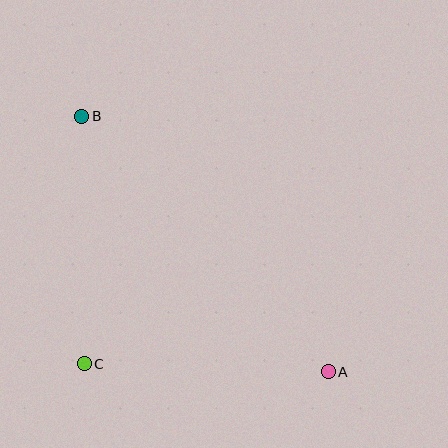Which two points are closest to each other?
Points A and C are closest to each other.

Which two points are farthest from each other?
Points A and B are farthest from each other.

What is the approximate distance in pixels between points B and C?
The distance between B and C is approximately 248 pixels.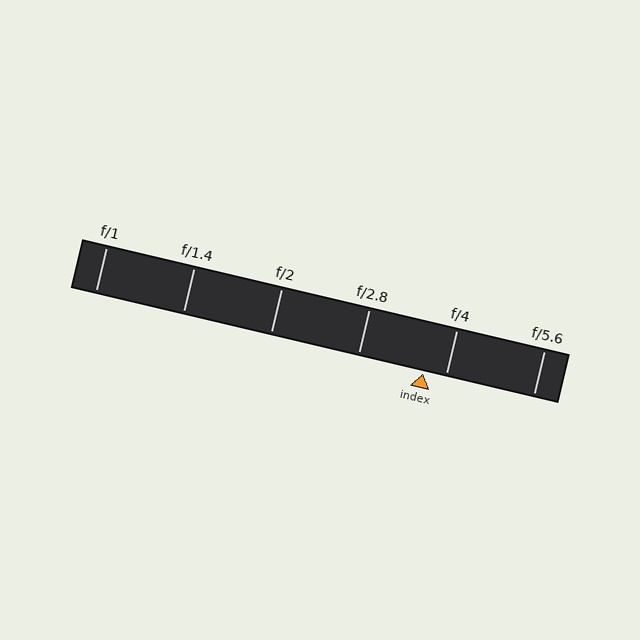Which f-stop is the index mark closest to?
The index mark is closest to f/4.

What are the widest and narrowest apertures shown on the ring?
The widest aperture shown is f/1 and the narrowest is f/5.6.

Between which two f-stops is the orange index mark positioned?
The index mark is between f/2.8 and f/4.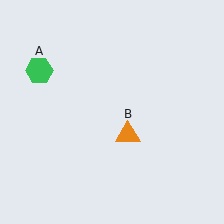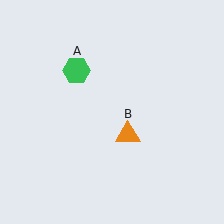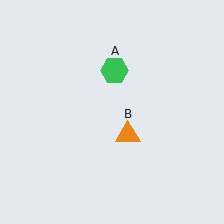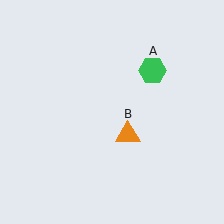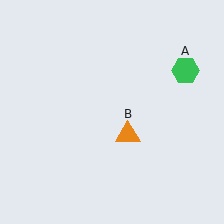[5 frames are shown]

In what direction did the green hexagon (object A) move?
The green hexagon (object A) moved right.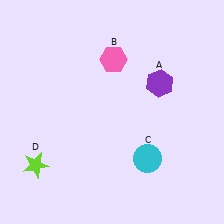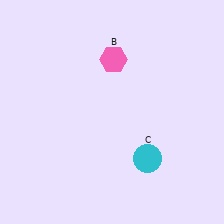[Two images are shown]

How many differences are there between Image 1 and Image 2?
There are 2 differences between the two images.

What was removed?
The lime star (D), the purple hexagon (A) were removed in Image 2.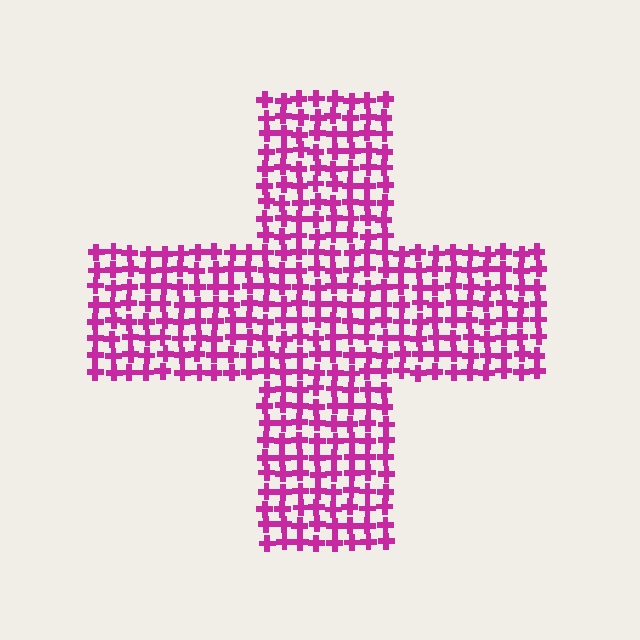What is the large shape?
The large shape is a cross.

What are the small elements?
The small elements are crosses.